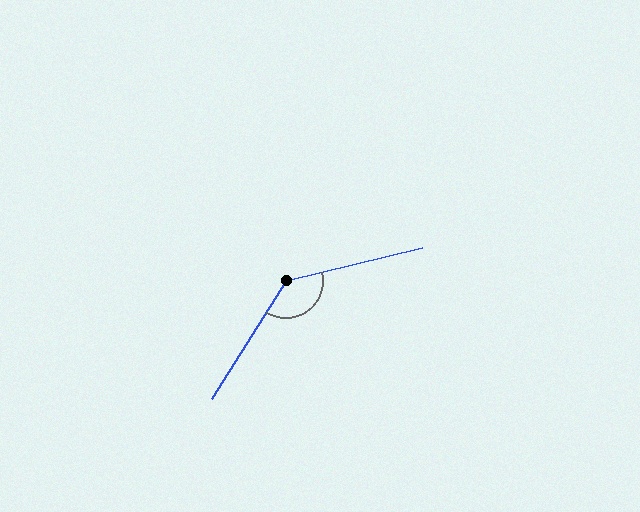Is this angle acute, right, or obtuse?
It is obtuse.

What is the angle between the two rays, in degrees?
Approximately 136 degrees.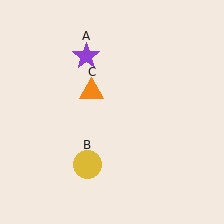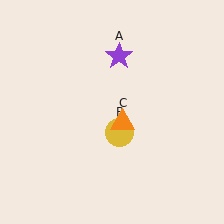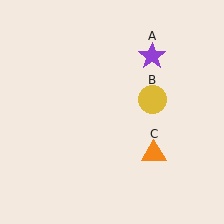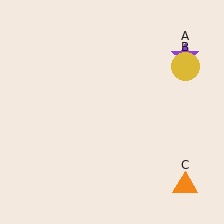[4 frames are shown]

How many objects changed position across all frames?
3 objects changed position: purple star (object A), yellow circle (object B), orange triangle (object C).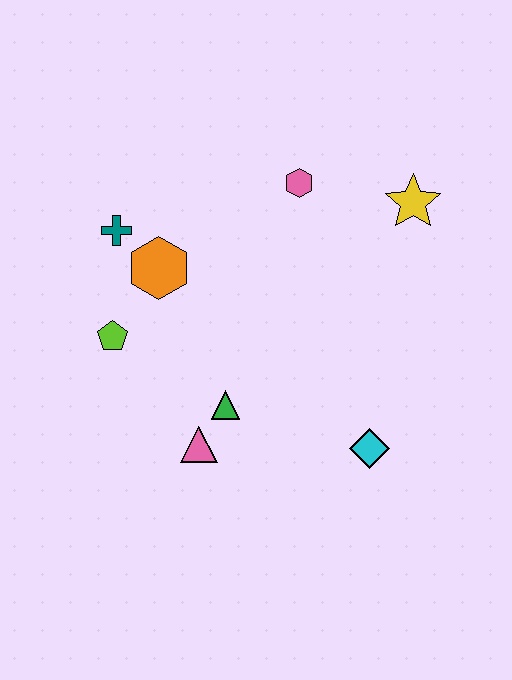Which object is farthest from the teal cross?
The cyan diamond is farthest from the teal cross.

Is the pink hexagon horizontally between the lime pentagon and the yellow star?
Yes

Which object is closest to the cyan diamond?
The green triangle is closest to the cyan diamond.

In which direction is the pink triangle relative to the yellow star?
The pink triangle is below the yellow star.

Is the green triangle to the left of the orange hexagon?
No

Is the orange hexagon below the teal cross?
Yes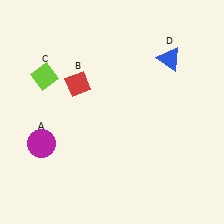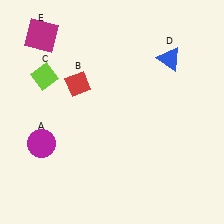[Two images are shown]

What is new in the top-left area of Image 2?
A magenta square (E) was added in the top-left area of Image 2.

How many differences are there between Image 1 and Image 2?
There is 1 difference between the two images.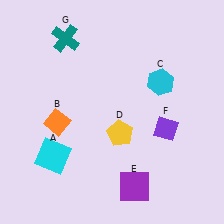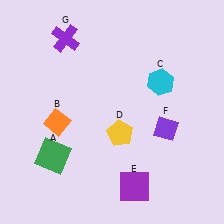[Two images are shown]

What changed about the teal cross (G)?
In Image 1, G is teal. In Image 2, it changed to purple.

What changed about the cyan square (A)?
In Image 1, A is cyan. In Image 2, it changed to green.